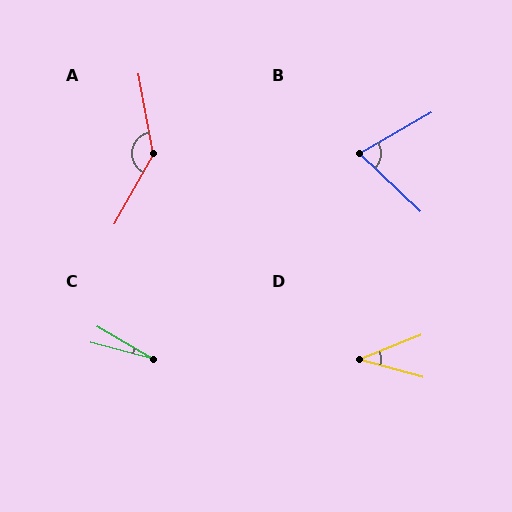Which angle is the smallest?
C, at approximately 15 degrees.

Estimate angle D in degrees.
Approximately 37 degrees.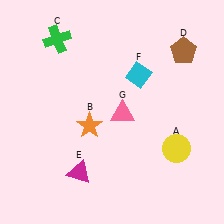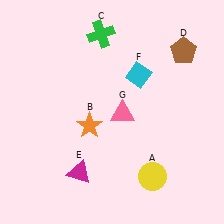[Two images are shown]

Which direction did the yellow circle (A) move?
The yellow circle (A) moved down.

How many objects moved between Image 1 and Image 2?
2 objects moved between the two images.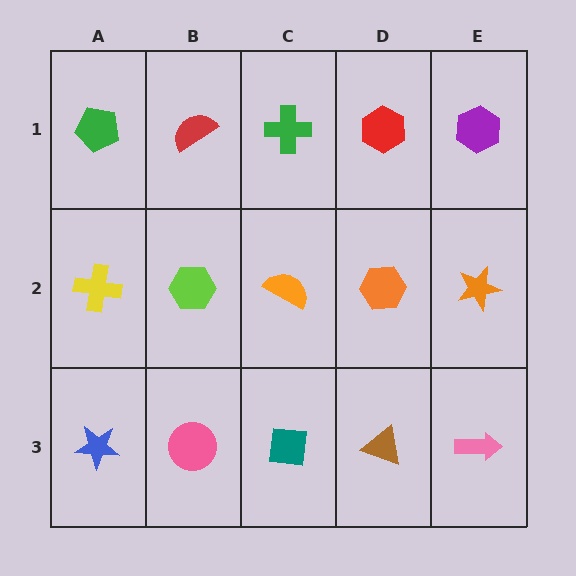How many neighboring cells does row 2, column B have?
4.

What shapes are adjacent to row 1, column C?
An orange semicircle (row 2, column C), a red semicircle (row 1, column B), a red hexagon (row 1, column D).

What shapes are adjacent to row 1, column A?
A yellow cross (row 2, column A), a red semicircle (row 1, column B).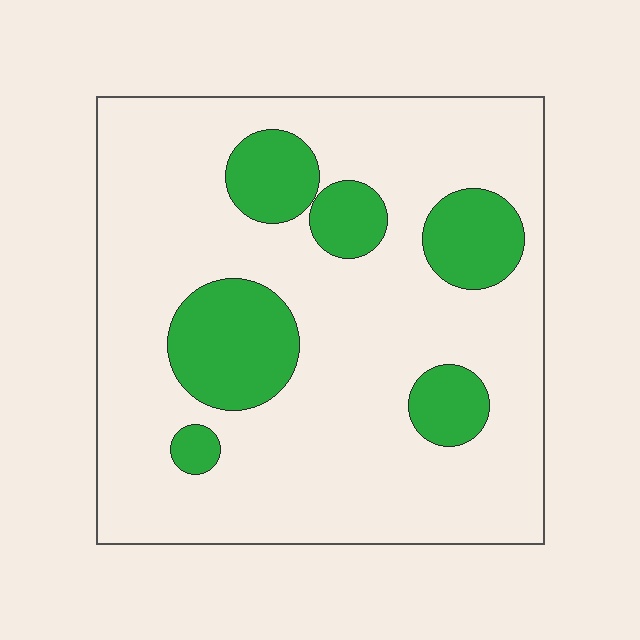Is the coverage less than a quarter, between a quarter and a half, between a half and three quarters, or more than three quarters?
Less than a quarter.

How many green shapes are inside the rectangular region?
6.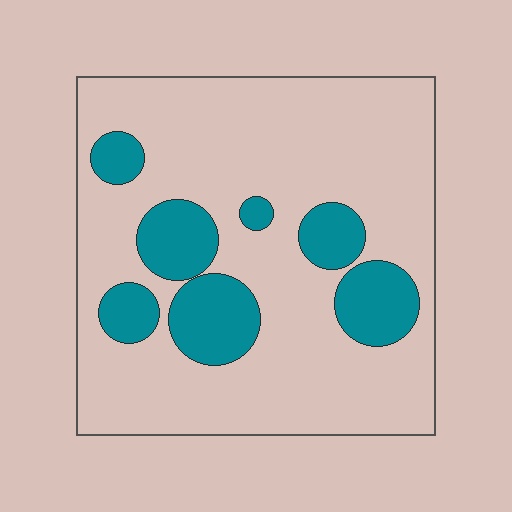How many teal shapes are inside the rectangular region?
7.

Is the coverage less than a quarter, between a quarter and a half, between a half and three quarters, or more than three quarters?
Less than a quarter.